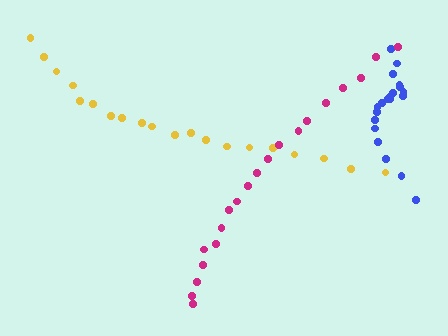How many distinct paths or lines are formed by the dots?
There are 3 distinct paths.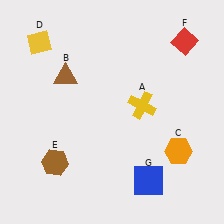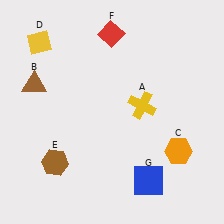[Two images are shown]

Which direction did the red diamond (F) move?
The red diamond (F) moved left.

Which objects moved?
The objects that moved are: the brown triangle (B), the red diamond (F).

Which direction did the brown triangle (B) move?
The brown triangle (B) moved left.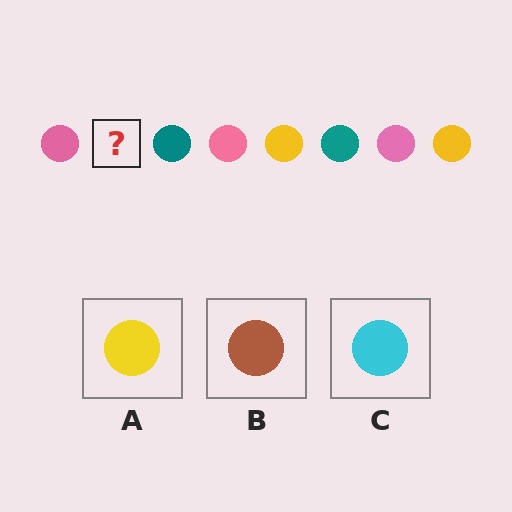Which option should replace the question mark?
Option A.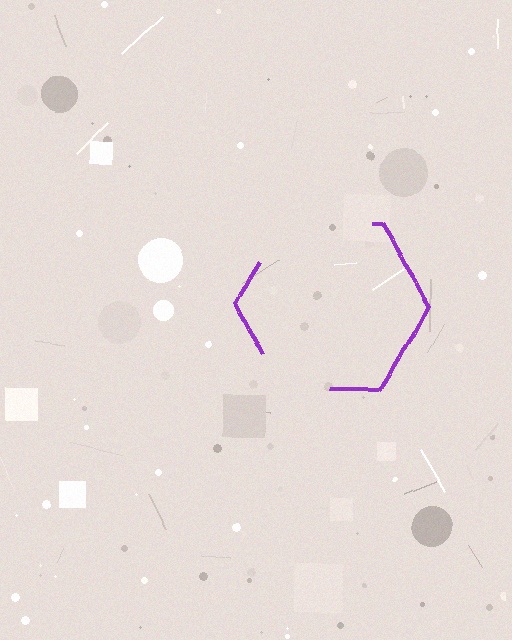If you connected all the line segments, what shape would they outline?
They would outline a hexagon.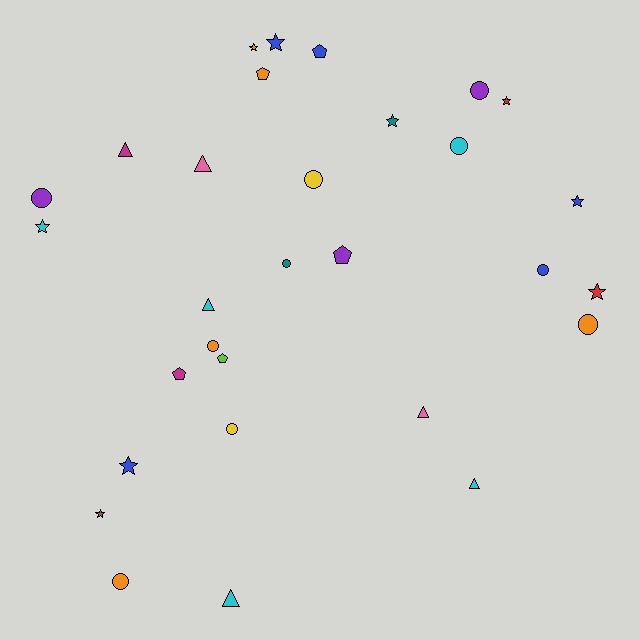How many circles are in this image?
There are 10 circles.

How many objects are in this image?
There are 30 objects.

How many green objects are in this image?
There are no green objects.